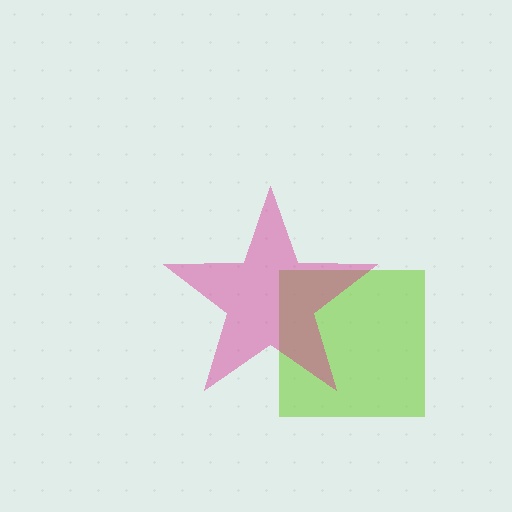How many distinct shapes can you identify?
There are 2 distinct shapes: a lime square, a magenta star.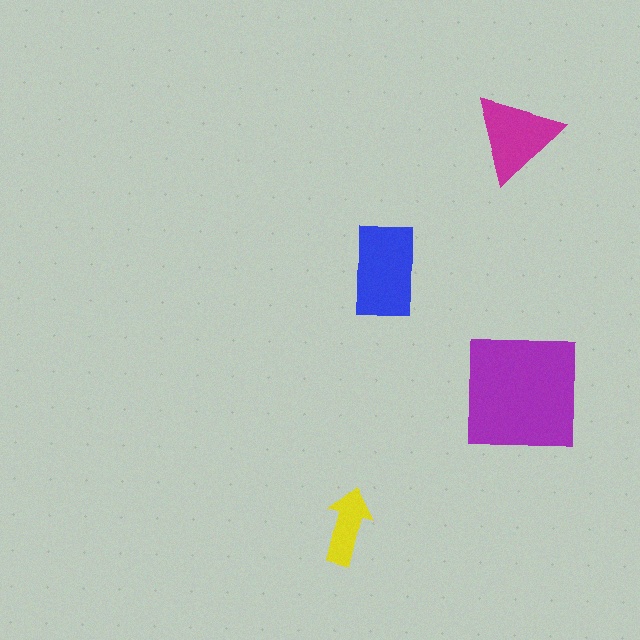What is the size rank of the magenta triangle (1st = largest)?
3rd.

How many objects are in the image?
There are 4 objects in the image.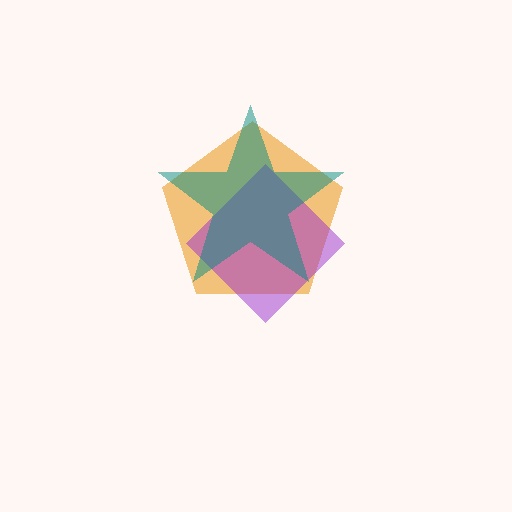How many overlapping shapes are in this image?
There are 3 overlapping shapes in the image.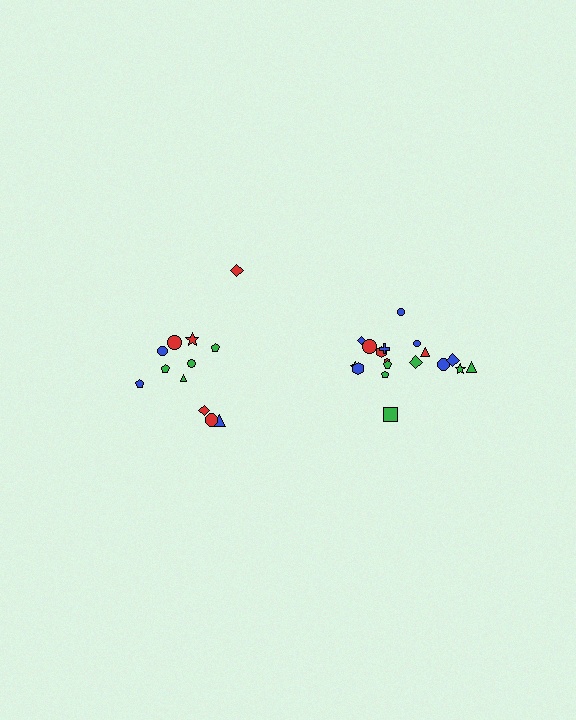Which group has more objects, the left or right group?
The right group.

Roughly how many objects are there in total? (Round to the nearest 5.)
Roughly 30 objects in total.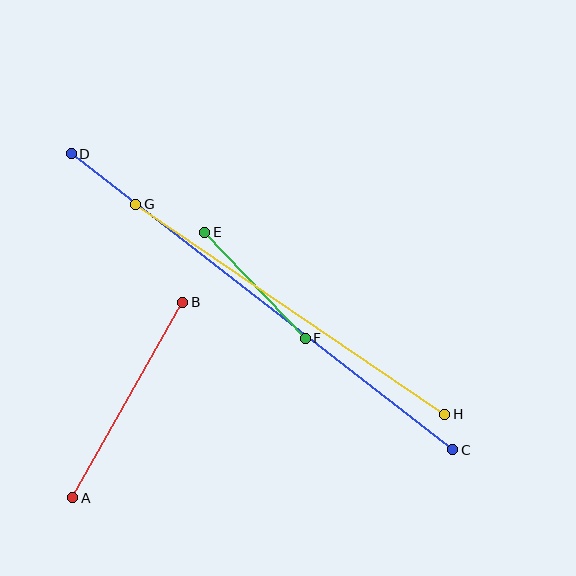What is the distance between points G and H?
The distance is approximately 374 pixels.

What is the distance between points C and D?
The distance is approximately 483 pixels.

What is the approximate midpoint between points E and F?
The midpoint is at approximately (255, 285) pixels.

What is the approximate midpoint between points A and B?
The midpoint is at approximately (128, 400) pixels.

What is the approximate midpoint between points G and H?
The midpoint is at approximately (290, 309) pixels.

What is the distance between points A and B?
The distance is approximately 224 pixels.